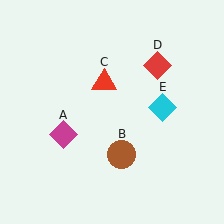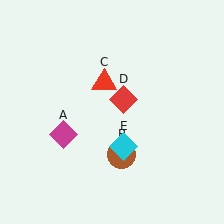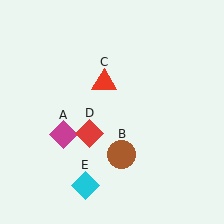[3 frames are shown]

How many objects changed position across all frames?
2 objects changed position: red diamond (object D), cyan diamond (object E).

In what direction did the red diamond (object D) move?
The red diamond (object D) moved down and to the left.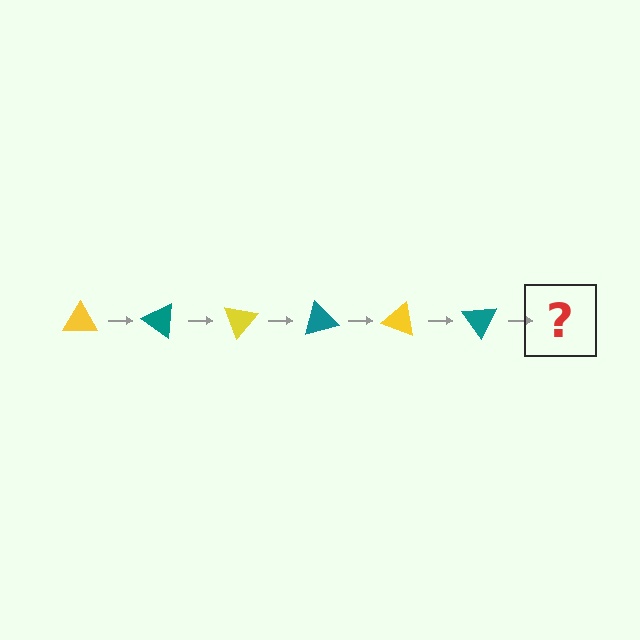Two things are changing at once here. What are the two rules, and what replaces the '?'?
The two rules are that it rotates 35 degrees each step and the color cycles through yellow and teal. The '?' should be a yellow triangle, rotated 210 degrees from the start.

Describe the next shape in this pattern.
It should be a yellow triangle, rotated 210 degrees from the start.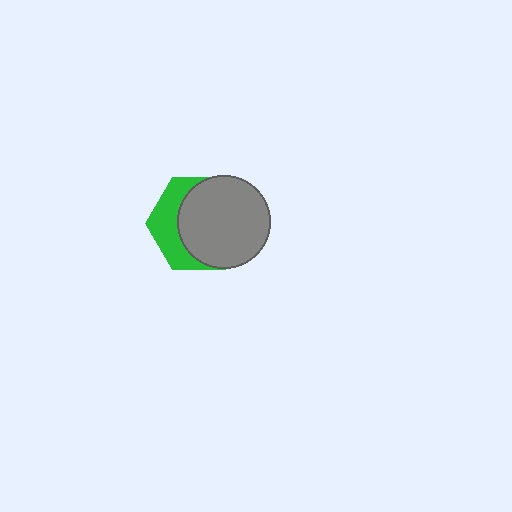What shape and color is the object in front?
The object in front is a gray circle.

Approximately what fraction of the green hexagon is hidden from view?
Roughly 65% of the green hexagon is hidden behind the gray circle.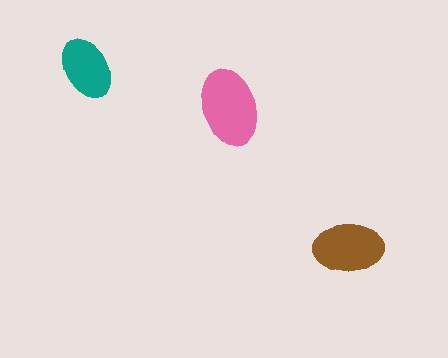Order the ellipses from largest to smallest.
the pink one, the brown one, the teal one.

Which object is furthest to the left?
The teal ellipse is leftmost.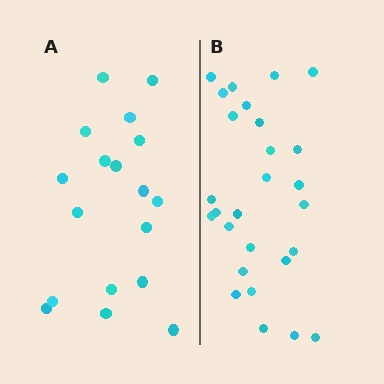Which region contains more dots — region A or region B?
Region B (the right region) has more dots.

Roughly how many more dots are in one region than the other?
Region B has roughly 8 or so more dots than region A.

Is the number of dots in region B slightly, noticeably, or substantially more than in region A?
Region B has substantially more. The ratio is roughly 1.5 to 1.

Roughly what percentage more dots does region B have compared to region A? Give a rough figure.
About 50% more.